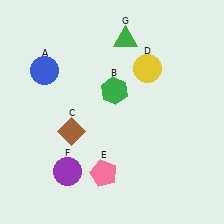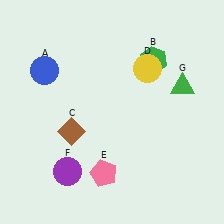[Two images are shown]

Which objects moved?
The objects that moved are: the green hexagon (B), the green triangle (G).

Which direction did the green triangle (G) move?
The green triangle (G) moved right.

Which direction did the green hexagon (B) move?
The green hexagon (B) moved right.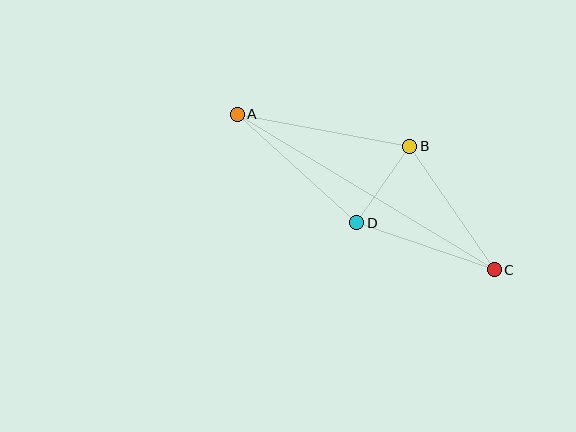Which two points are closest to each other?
Points B and D are closest to each other.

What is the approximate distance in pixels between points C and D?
The distance between C and D is approximately 145 pixels.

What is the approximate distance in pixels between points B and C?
The distance between B and C is approximately 149 pixels.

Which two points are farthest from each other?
Points A and C are farthest from each other.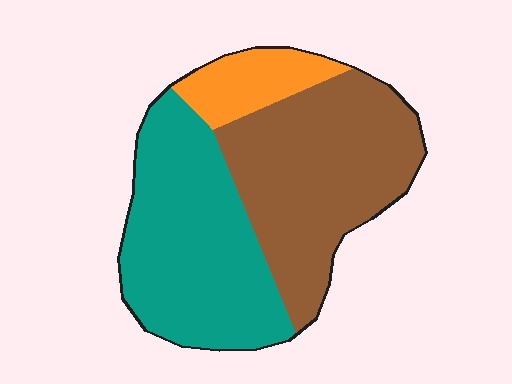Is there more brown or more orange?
Brown.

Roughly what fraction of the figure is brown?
Brown covers around 45% of the figure.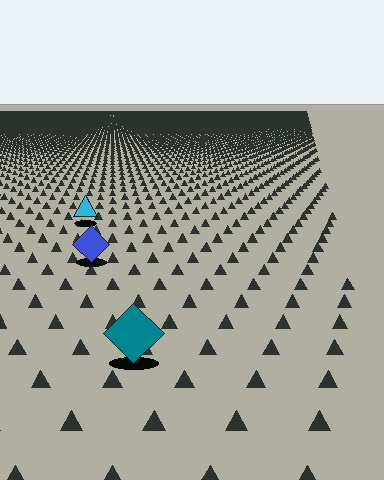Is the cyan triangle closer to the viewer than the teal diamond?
No. The teal diamond is closer — you can tell from the texture gradient: the ground texture is coarser near it.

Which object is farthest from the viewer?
The cyan triangle is farthest from the viewer. It appears smaller and the ground texture around it is denser.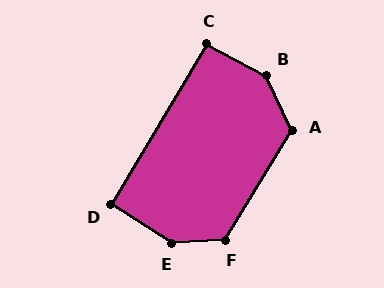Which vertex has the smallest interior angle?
D, at approximately 92 degrees.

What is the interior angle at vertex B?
Approximately 143 degrees (obtuse).